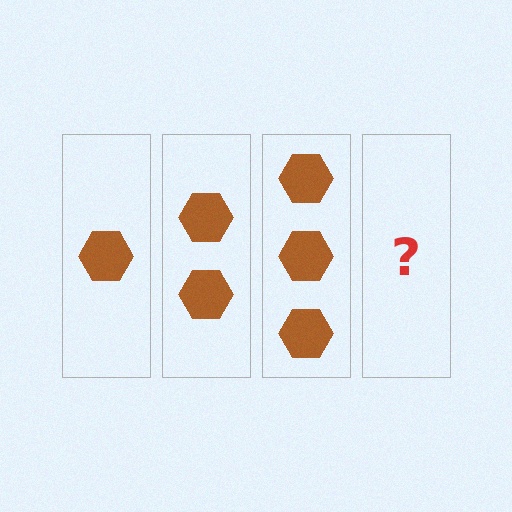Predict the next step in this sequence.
The next step is 4 hexagons.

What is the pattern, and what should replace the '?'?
The pattern is that each step adds one more hexagon. The '?' should be 4 hexagons.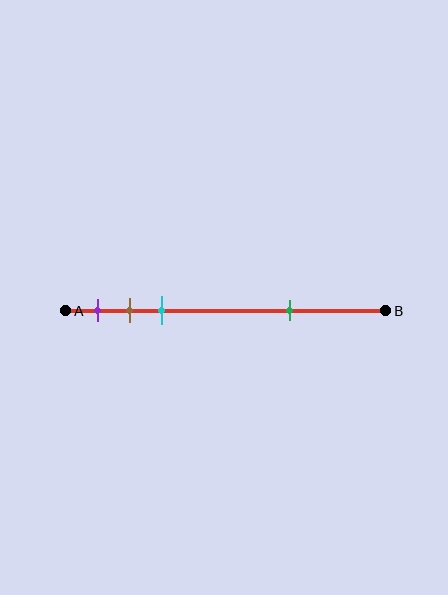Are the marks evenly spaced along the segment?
No, the marks are not evenly spaced.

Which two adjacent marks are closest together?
The brown and cyan marks are the closest adjacent pair.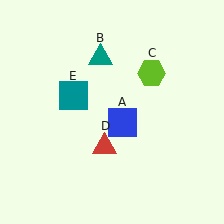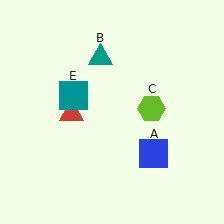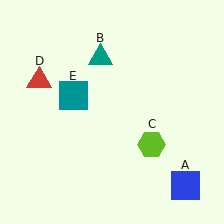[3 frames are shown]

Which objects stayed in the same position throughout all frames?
Teal triangle (object B) and teal square (object E) remained stationary.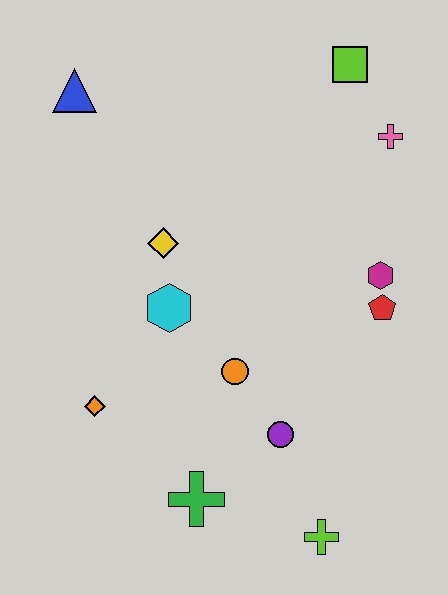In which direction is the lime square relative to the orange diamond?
The lime square is above the orange diamond.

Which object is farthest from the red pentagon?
The blue triangle is farthest from the red pentagon.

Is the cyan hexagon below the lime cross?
No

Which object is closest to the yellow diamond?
The cyan hexagon is closest to the yellow diamond.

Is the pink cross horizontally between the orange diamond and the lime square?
No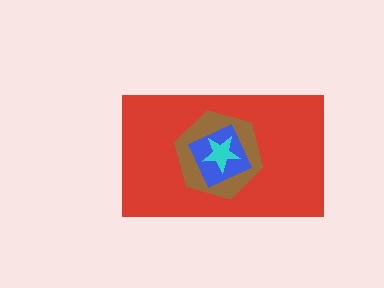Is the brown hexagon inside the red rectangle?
Yes.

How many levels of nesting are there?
4.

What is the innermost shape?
The cyan star.